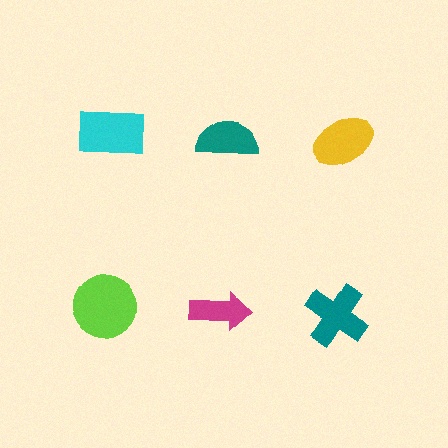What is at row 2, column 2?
A magenta arrow.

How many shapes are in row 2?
3 shapes.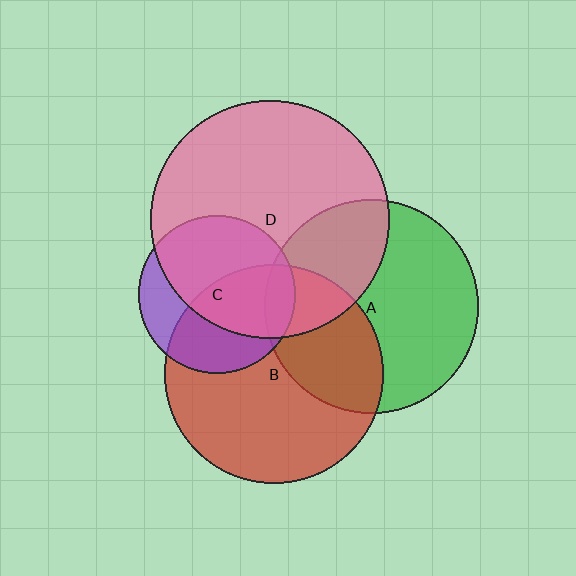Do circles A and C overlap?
Yes.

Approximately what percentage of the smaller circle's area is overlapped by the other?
Approximately 10%.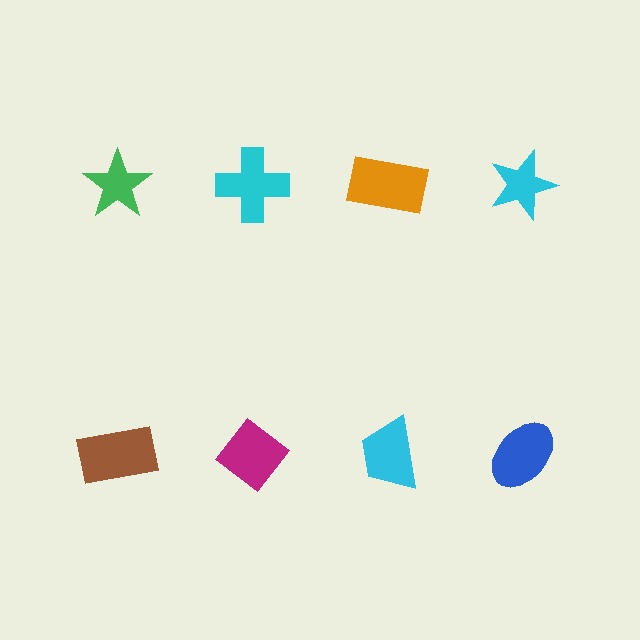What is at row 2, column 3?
A cyan trapezoid.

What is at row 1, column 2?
A cyan cross.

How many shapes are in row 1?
4 shapes.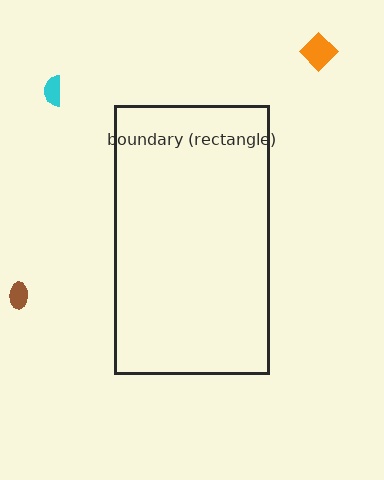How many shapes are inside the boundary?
0 inside, 3 outside.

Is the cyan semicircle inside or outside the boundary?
Outside.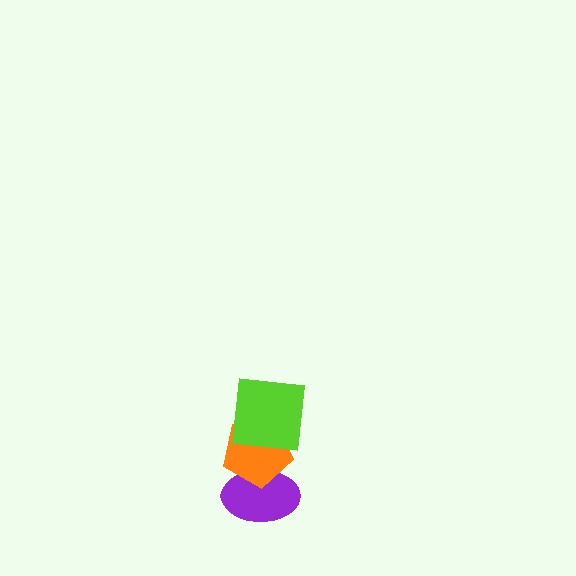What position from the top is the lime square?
The lime square is 1st from the top.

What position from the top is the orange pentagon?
The orange pentagon is 2nd from the top.